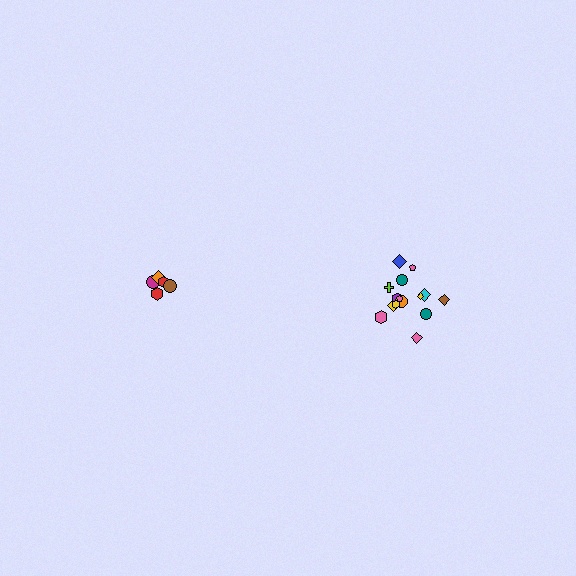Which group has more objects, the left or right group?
The right group.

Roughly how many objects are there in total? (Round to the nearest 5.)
Roughly 20 objects in total.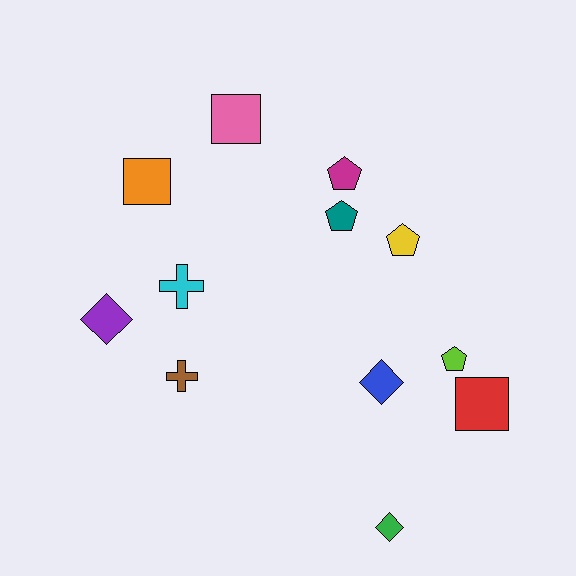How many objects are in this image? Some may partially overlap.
There are 12 objects.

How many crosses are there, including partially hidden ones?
There are 2 crosses.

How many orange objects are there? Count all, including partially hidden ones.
There is 1 orange object.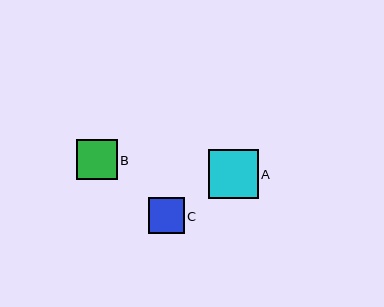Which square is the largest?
Square A is the largest with a size of approximately 49 pixels.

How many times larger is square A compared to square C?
Square A is approximately 1.4 times the size of square C.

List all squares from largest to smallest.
From largest to smallest: A, B, C.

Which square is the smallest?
Square C is the smallest with a size of approximately 36 pixels.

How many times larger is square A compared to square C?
Square A is approximately 1.4 times the size of square C.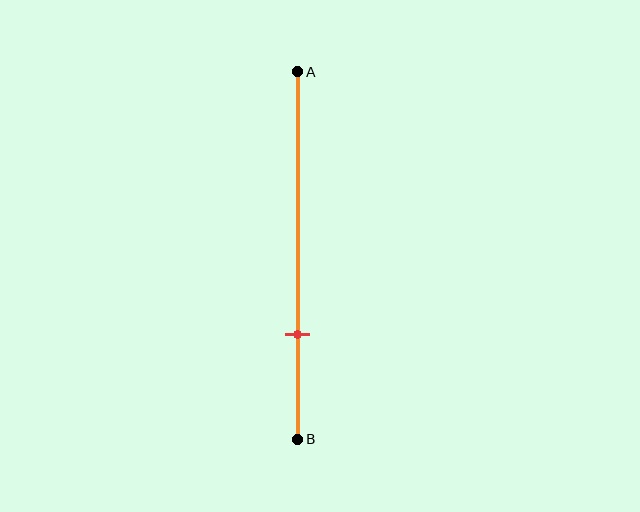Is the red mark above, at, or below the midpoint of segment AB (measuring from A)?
The red mark is below the midpoint of segment AB.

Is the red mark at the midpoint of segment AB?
No, the mark is at about 70% from A, not at the 50% midpoint.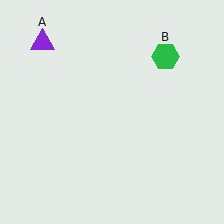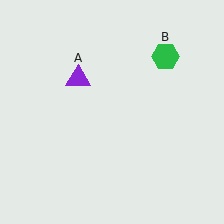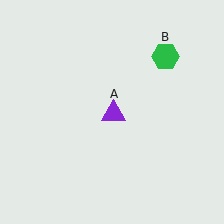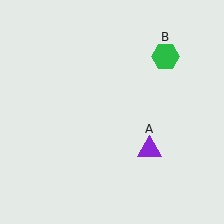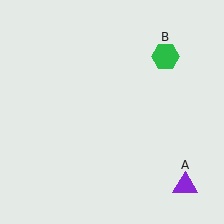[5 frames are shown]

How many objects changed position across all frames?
1 object changed position: purple triangle (object A).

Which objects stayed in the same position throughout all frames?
Green hexagon (object B) remained stationary.